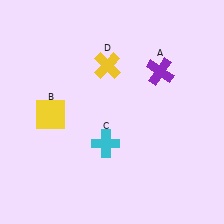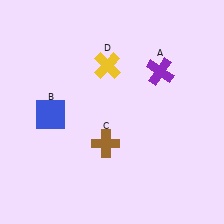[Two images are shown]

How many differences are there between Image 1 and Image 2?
There are 2 differences between the two images.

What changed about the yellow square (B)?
In Image 1, B is yellow. In Image 2, it changed to blue.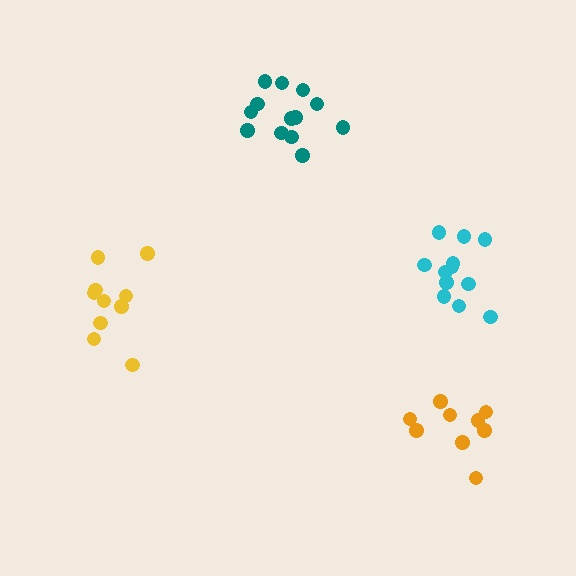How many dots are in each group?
Group 1: 10 dots, Group 2: 12 dots, Group 3: 9 dots, Group 4: 13 dots (44 total).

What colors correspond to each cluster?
The clusters are colored: yellow, cyan, orange, teal.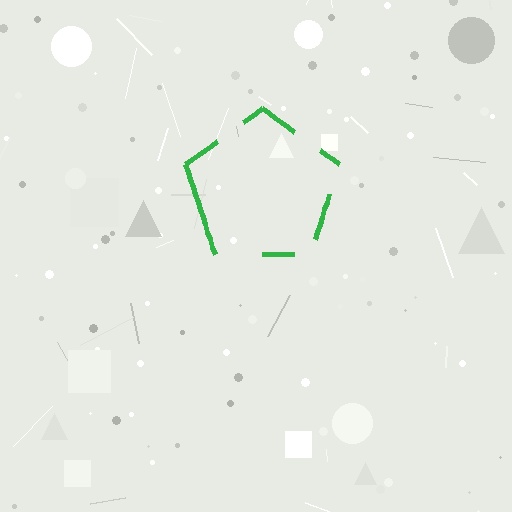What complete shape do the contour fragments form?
The contour fragments form a pentagon.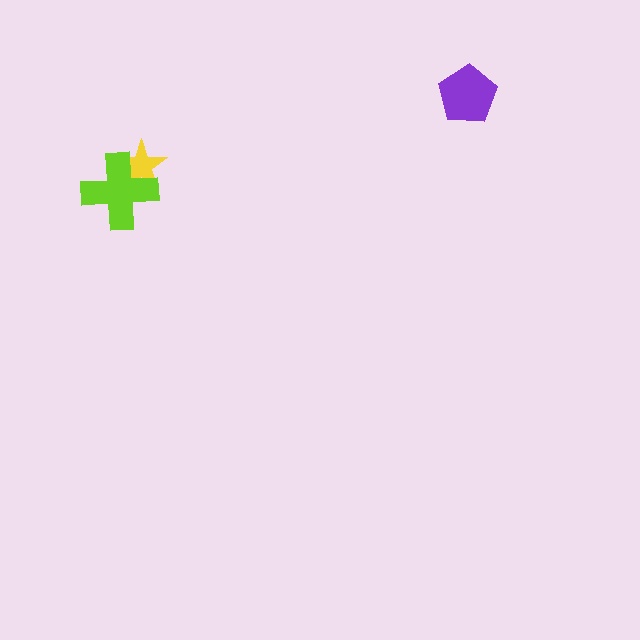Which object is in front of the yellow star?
The lime cross is in front of the yellow star.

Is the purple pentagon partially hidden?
No, no other shape covers it.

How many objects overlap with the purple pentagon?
0 objects overlap with the purple pentagon.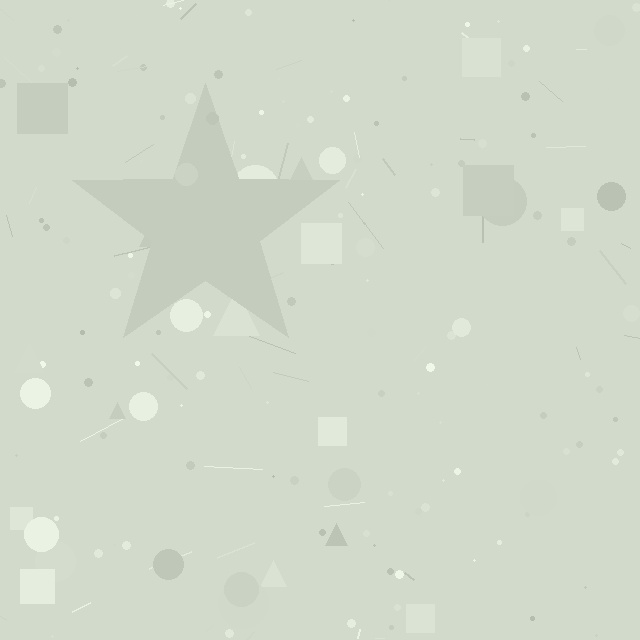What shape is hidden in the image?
A star is hidden in the image.